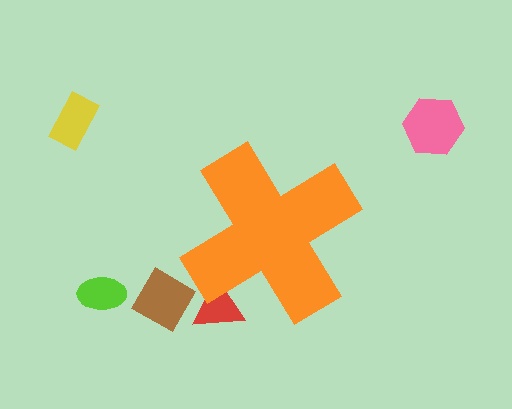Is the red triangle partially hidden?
Yes, the red triangle is partially hidden behind the orange cross.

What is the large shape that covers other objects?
An orange cross.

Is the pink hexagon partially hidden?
No, the pink hexagon is fully visible.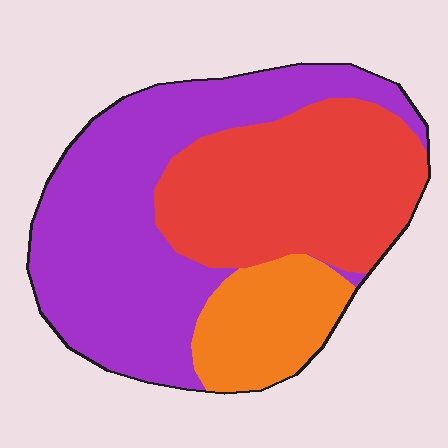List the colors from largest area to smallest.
From largest to smallest: purple, red, orange.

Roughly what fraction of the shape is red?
Red takes up between a third and a half of the shape.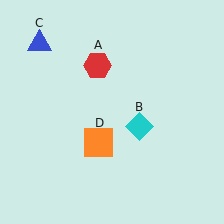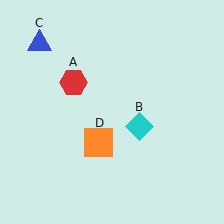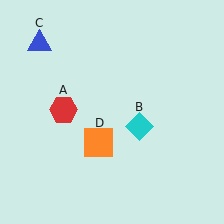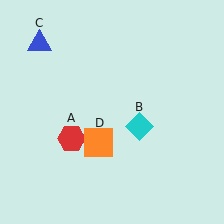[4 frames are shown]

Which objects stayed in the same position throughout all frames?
Cyan diamond (object B) and blue triangle (object C) and orange square (object D) remained stationary.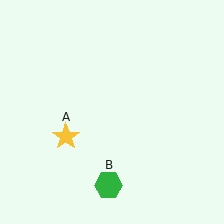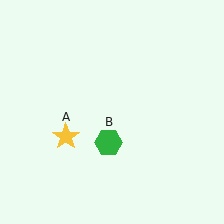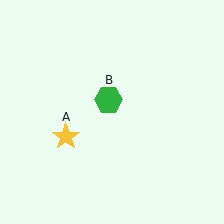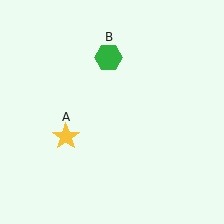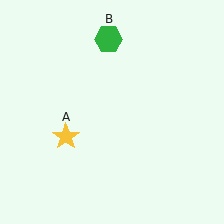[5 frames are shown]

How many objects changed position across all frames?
1 object changed position: green hexagon (object B).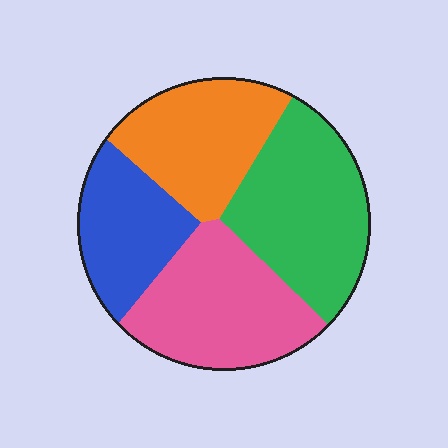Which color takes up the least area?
Blue, at roughly 20%.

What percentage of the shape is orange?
Orange takes up less than a quarter of the shape.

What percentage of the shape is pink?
Pink takes up about one quarter (1/4) of the shape.